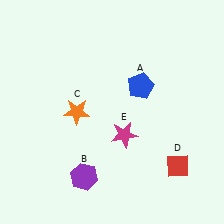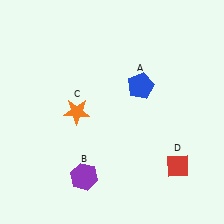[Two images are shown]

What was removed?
The magenta star (E) was removed in Image 2.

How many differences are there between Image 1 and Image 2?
There is 1 difference between the two images.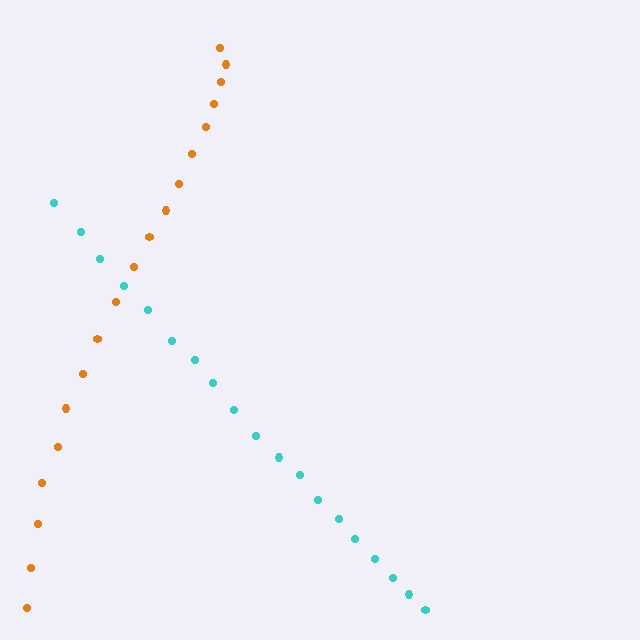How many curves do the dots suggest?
There are 2 distinct paths.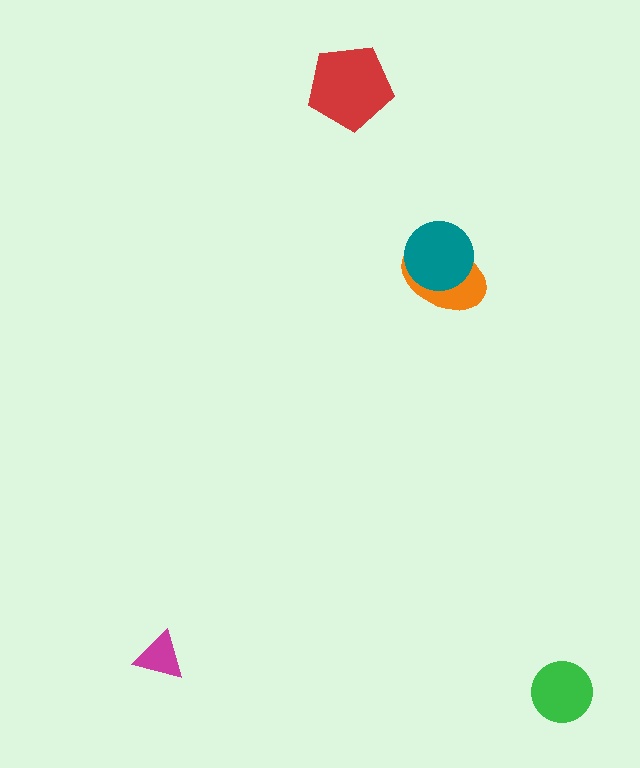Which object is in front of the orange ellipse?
The teal circle is in front of the orange ellipse.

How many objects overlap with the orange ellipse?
1 object overlaps with the orange ellipse.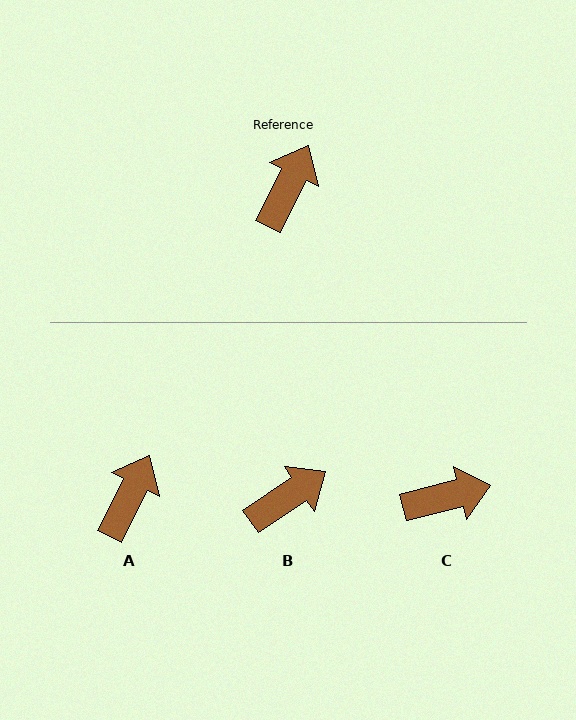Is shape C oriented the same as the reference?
No, it is off by about 50 degrees.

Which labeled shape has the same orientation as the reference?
A.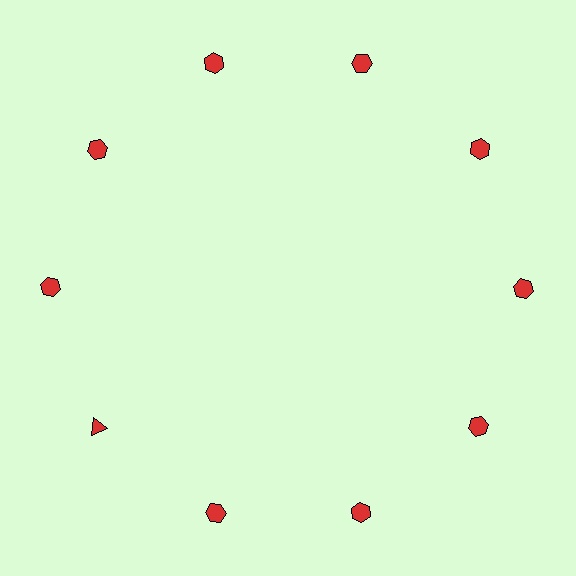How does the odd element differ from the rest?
It has a different shape: triangle instead of hexagon.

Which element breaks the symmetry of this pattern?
The red triangle at roughly the 8 o'clock position breaks the symmetry. All other shapes are red hexagons.